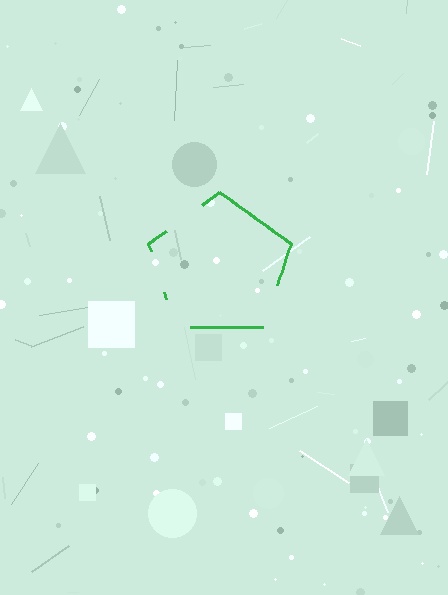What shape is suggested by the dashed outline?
The dashed outline suggests a pentagon.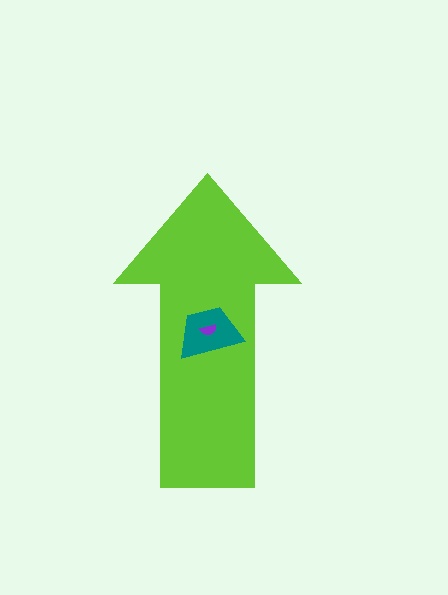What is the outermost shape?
The lime arrow.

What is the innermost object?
The purple semicircle.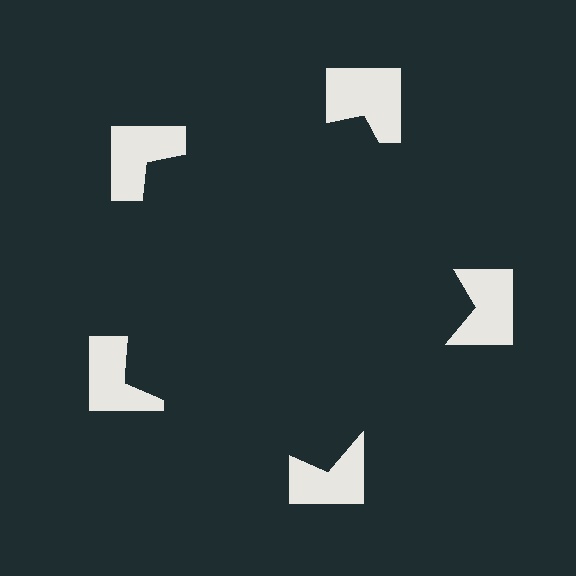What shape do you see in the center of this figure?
An illusory pentagon — its edges are inferred from the aligned wedge cuts in the notched squares, not physically drawn.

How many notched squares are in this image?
There are 5 — one at each vertex of the illusory pentagon.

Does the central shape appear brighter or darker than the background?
It typically appears slightly darker than the background, even though no actual brightness change is drawn.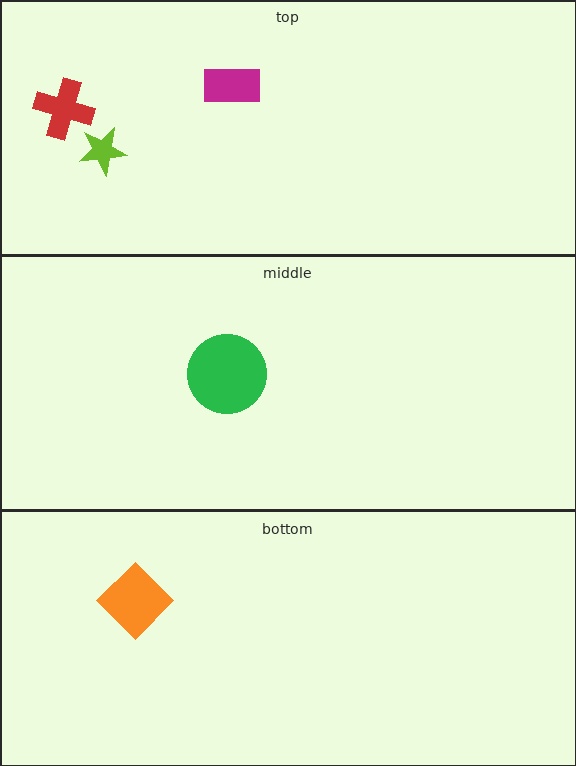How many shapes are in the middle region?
1.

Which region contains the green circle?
The middle region.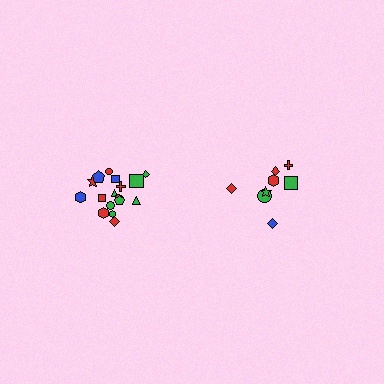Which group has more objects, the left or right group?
The left group.